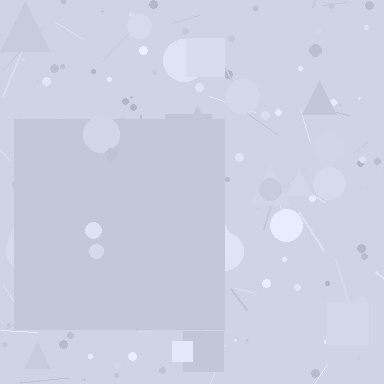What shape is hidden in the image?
A square is hidden in the image.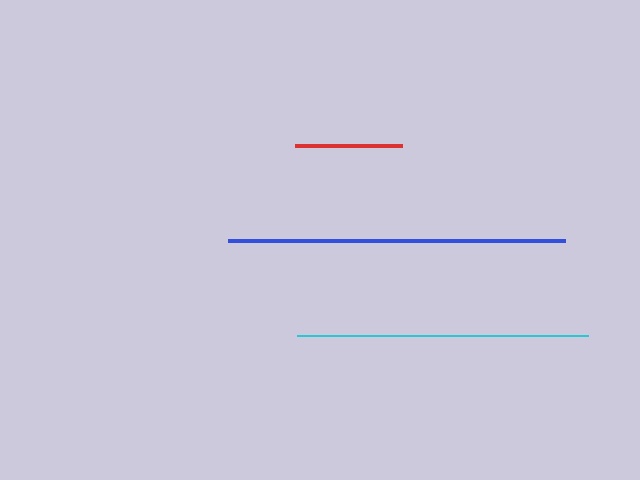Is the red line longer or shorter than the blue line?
The blue line is longer than the red line.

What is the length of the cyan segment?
The cyan segment is approximately 291 pixels long.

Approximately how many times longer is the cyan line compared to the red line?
The cyan line is approximately 2.7 times the length of the red line.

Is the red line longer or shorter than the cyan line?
The cyan line is longer than the red line.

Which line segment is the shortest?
The red line is the shortest at approximately 107 pixels.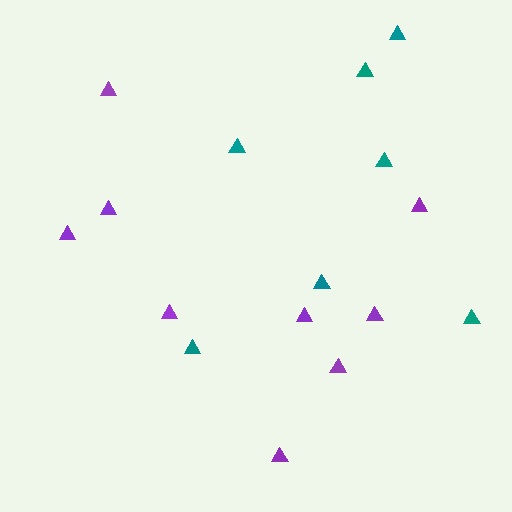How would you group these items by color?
There are 2 groups: one group of teal triangles (7) and one group of purple triangles (9).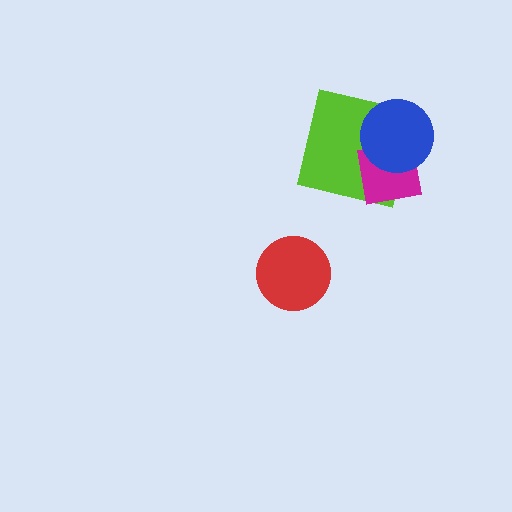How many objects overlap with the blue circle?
2 objects overlap with the blue circle.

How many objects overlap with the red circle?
0 objects overlap with the red circle.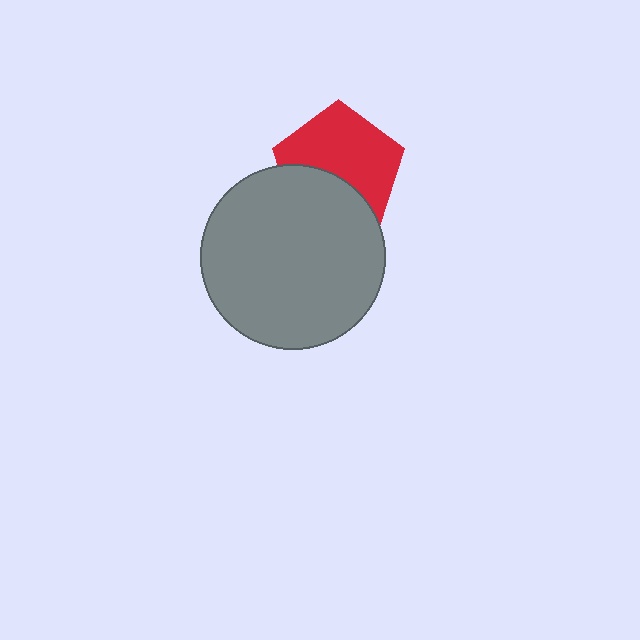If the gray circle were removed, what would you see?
You would see the complete red pentagon.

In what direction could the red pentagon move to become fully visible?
The red pentagon could move up. That would shift it out from behind the gray circle entirely.